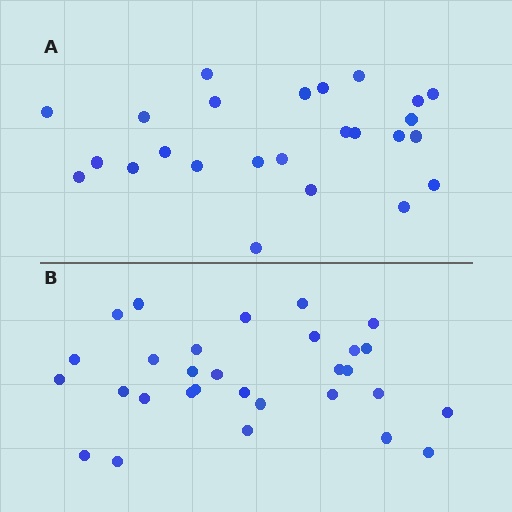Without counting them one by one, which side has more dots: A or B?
Region B (the bottom region) has more dots.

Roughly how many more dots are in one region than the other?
Region B has about 5 more dots than region A.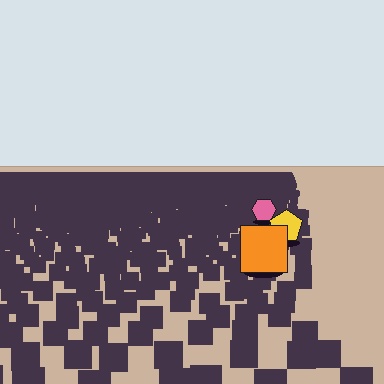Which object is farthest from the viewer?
The pink hexagon is farthest from the viewer. It appears smaller and the ground texture around it is denser.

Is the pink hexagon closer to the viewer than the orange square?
No. The orange square is closer — you can tell from the texture gradient: the ground texture is coarser near it.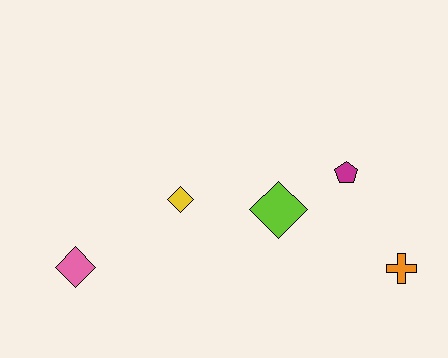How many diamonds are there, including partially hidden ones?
There are 3 diamonds.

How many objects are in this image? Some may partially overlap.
There are 5 objects.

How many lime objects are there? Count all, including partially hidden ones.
There is 1 lime object.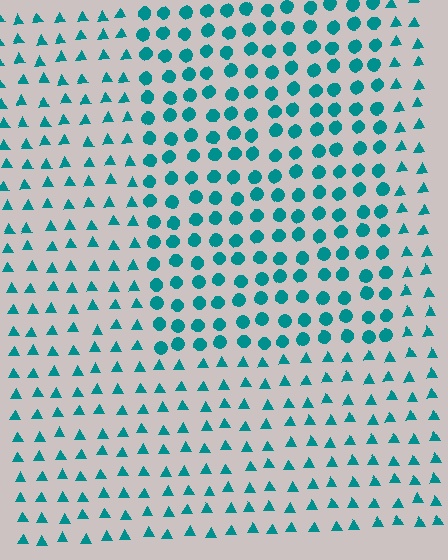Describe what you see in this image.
The image is filled with small teal elements arranged in a uniform grid. A rectangle-shaped region contains circles, while the surrounding area contains triangles. The boundary is defined purely by the change in element shape.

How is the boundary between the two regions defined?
The boundary is defined by a change in element shape: circles inside vs. triangles outside. All elements share the same color and spacing.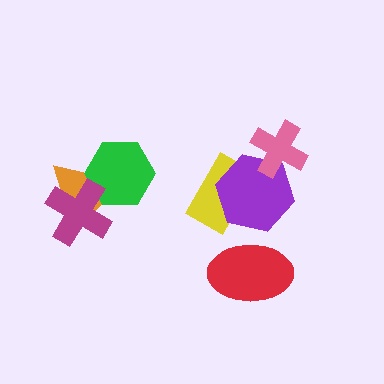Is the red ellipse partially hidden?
No, no other shape covers it.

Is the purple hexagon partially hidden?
Yes, it is partially covered by another shape.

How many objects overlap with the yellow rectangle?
1 object overlaps with the yellow rectangle.